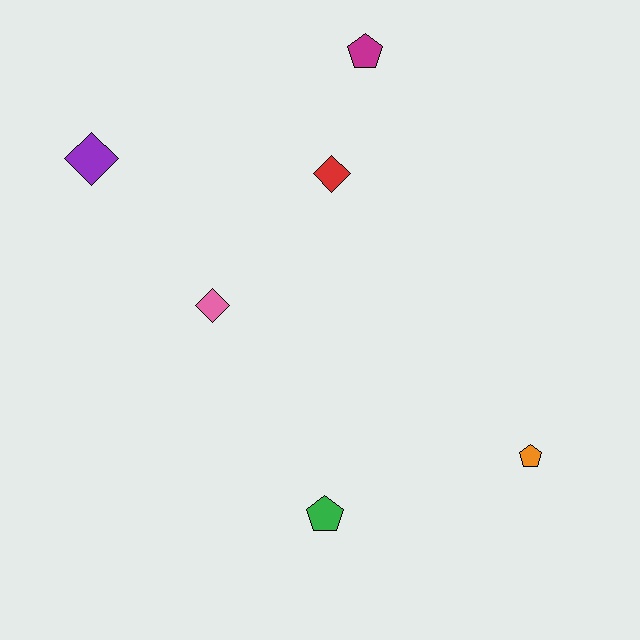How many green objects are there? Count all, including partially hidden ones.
There is 1 green object.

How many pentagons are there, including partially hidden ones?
There are 3 pentagons.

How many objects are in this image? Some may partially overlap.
There are 6 objects.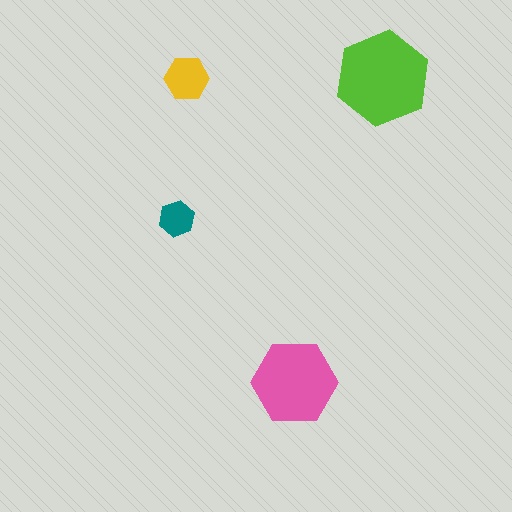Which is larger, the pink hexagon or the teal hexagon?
The pink one.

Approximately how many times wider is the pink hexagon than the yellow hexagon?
About 2 times wider.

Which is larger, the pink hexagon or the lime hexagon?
The lime one.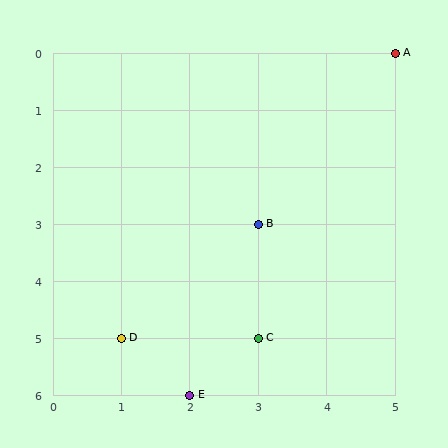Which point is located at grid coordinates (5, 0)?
Point A is at (5, 0).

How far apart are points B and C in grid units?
Points B and C are 2 rows apart.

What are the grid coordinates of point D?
Point D is at grid coordinates (1, 5).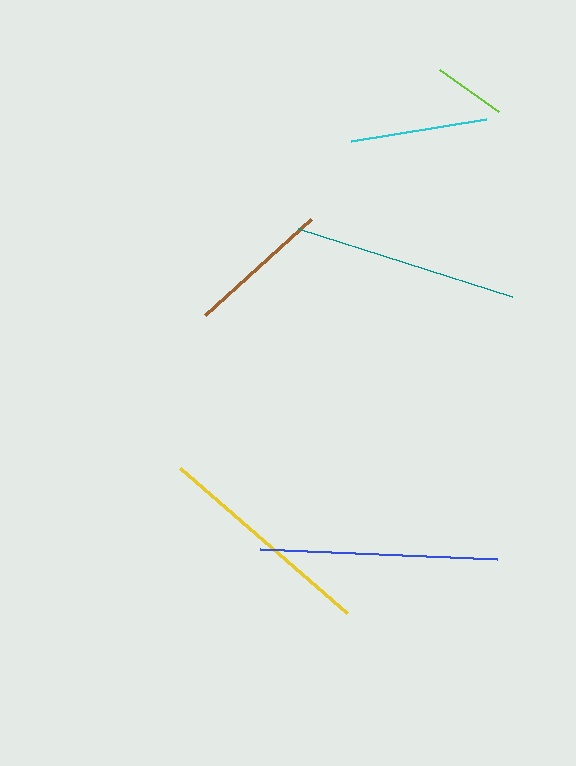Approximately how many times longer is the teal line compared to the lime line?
The teal line is approximately 3.1 times the length of the lime line.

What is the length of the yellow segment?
The yellow segment is approximately 221 pixels long.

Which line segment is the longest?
The blue line is the longest at approximately 237 pixels.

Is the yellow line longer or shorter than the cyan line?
The yellow line is longer than the cyan line.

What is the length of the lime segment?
The lime segment is approximately 72 pixels long.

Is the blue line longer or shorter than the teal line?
The blue line is longer than the teal line.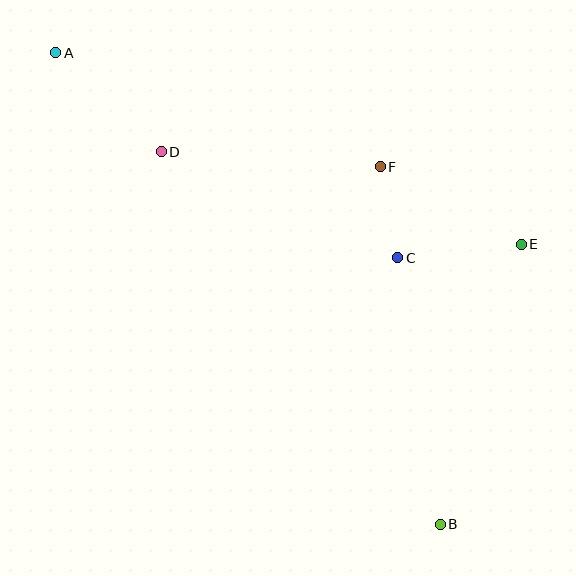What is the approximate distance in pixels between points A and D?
The distance between A and D is approximately 145 pixels.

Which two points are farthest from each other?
Points A and B are farthest from each other.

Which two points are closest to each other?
Points C and F are closest to each other.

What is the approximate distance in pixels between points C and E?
The distance between C and E is approximately 124 pixels.